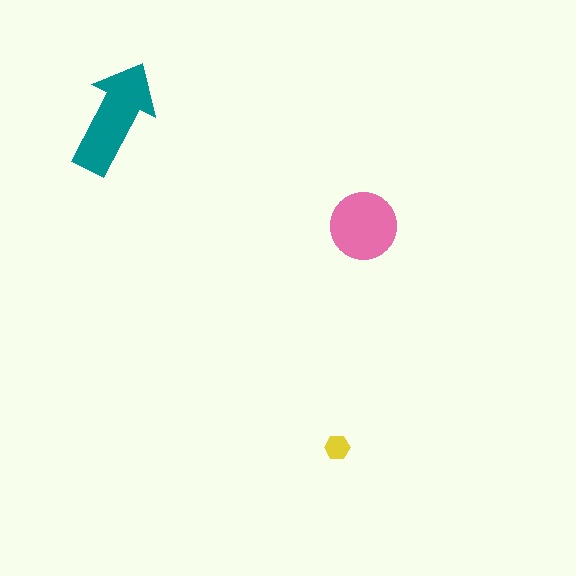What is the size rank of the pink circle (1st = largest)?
2nd.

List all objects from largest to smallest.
The teal arrow, the pink circle, the yellow hexagon.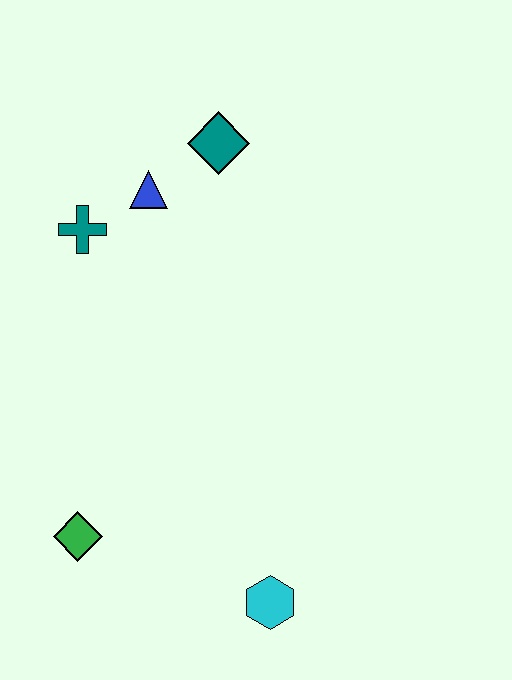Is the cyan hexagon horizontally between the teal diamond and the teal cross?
No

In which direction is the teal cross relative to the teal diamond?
The teal cross is to the left of the teal diamond.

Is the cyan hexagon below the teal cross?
Yes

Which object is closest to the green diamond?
The cyan hexagon is closest to the green diamond.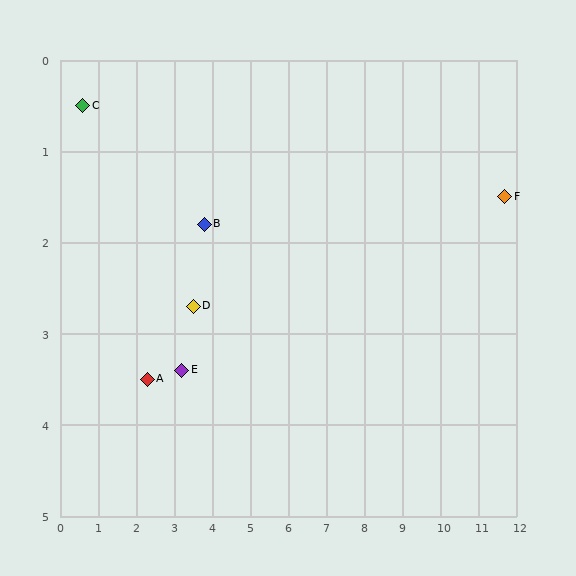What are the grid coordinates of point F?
Point F is at approximately (11.7, 1.5).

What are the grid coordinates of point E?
Point E is at approximately (3.2, 3.4).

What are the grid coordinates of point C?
Point C is at approximately (0.6, 0.5).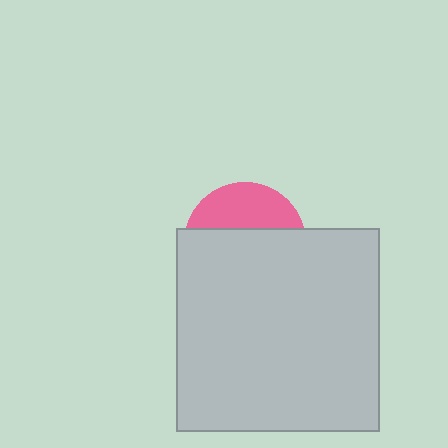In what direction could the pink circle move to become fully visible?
The pink circle could move up. That would shift it out from behind the light gray square entirely.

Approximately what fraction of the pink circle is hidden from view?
Roughly 66% of the pink circle is hidden behind the light gray square.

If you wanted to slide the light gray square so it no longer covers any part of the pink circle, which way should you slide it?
Slide it down — that is the most direct way to separate the two shapes.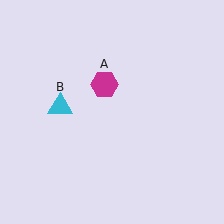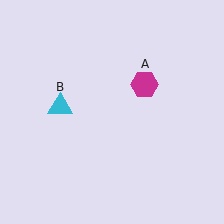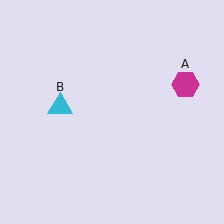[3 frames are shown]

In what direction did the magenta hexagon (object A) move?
The magenta hexagon (object A) moved right.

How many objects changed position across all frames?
1 object changed position: magenta hexagon (object A).